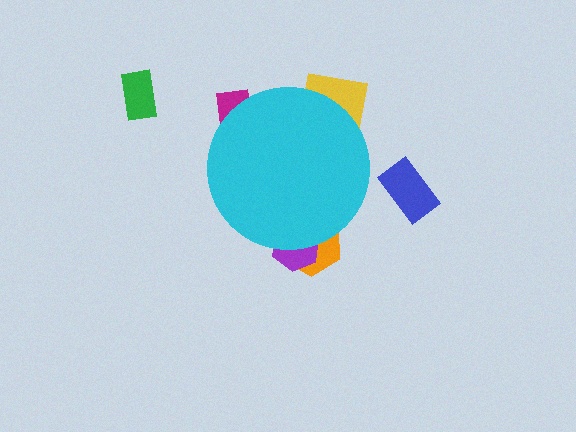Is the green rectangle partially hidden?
No, the green rectangle is fully visible.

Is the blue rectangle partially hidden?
No, the blue rectangle is fully visible.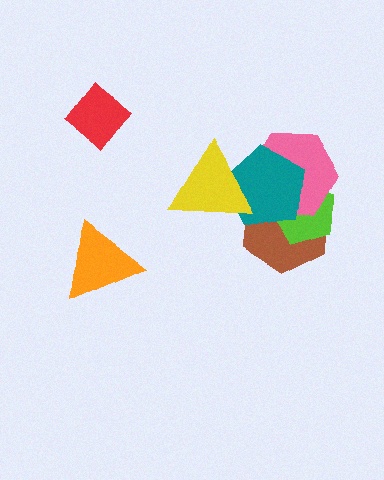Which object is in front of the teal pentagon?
The yellow triangle is in front of the teal pentagon.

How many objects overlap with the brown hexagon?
4 objects overlap with the brown hexagon.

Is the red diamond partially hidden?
No, no other shape covers it.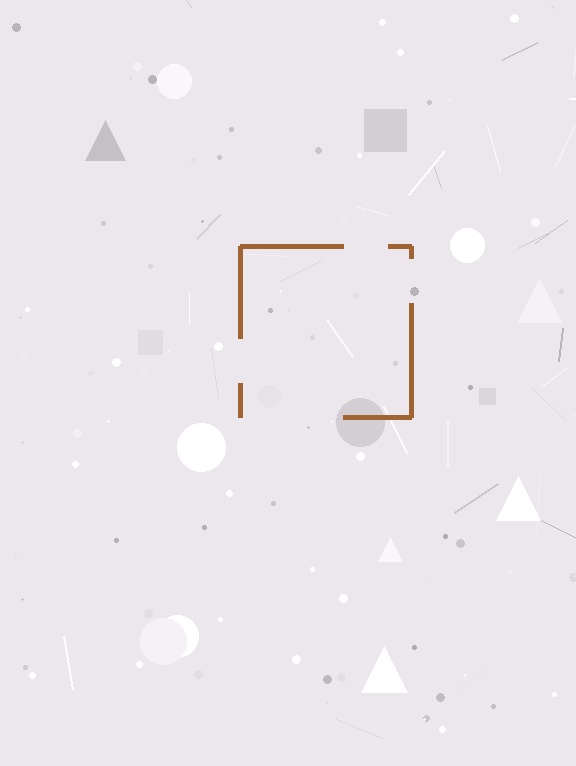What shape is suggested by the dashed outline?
The dashed outline suggests a square.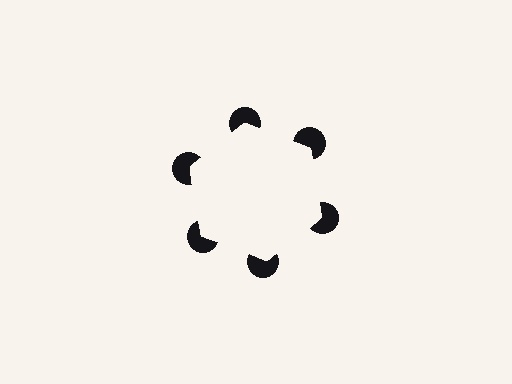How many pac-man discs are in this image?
There are 6 — one at each vertex of the illusory hexagon.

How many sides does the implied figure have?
6 sides.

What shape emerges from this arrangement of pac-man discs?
An illusory hexagon — its edges are inferred from the aligned wedge cuts in the pac-man discs, not physically drawn.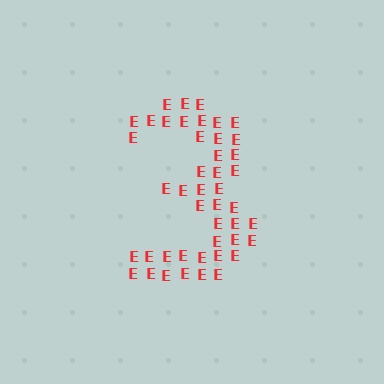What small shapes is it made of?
It is made of small letter E's.